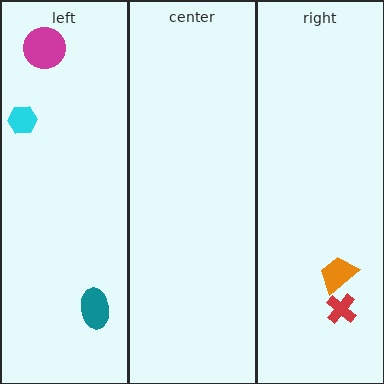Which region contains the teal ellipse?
The left region.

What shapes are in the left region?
The teal ellipse, the magenta circle, the cyan hexagon.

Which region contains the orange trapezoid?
The right region.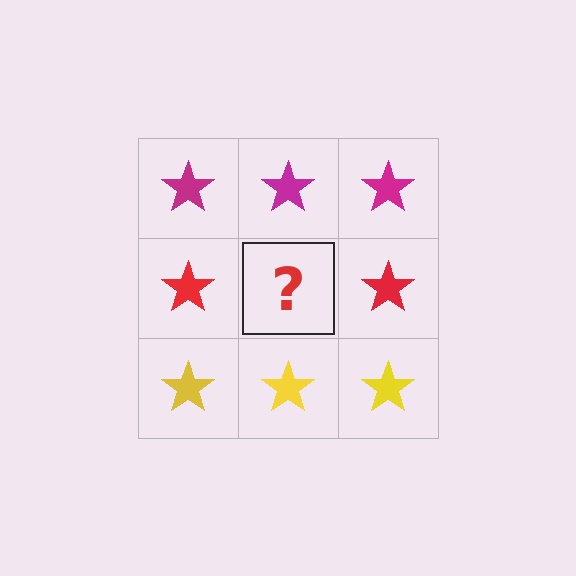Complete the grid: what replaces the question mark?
The question mark should be replaced with a red star.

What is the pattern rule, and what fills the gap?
The rule is that each row has a consistent color. The gap should be filled with a red star.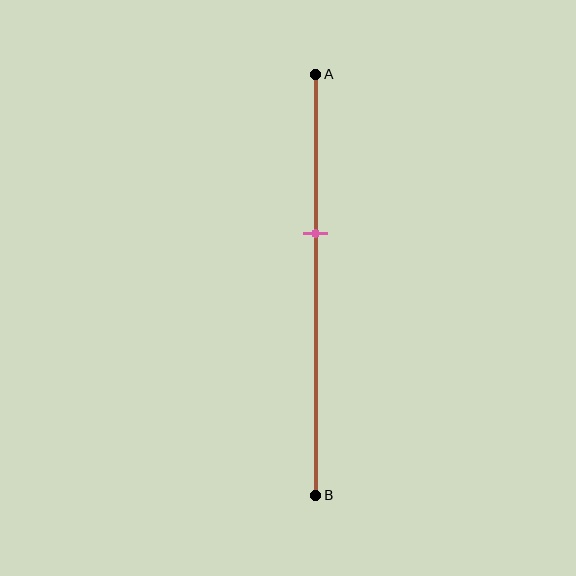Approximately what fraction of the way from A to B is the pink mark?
The pink mark is approximately 40% of the way from A to B.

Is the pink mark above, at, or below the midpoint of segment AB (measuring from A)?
The pink mark is above the midpoint of segment AB.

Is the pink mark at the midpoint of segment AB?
No, the mark is at about 40% from A, not at the 50% midpoint.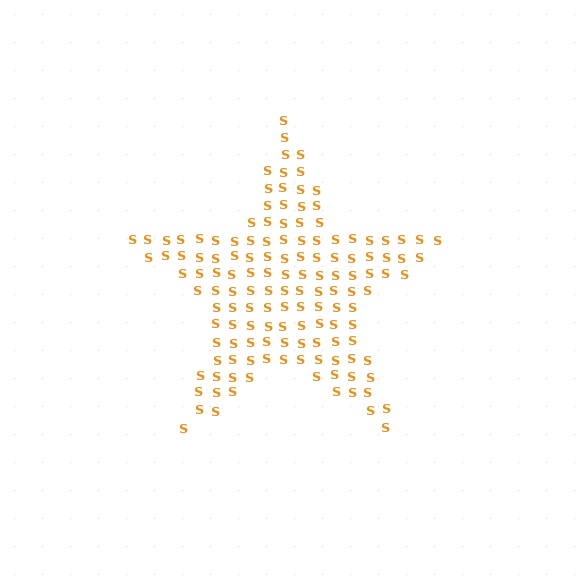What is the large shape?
The large shape is a star.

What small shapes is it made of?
It is made of small letter S's.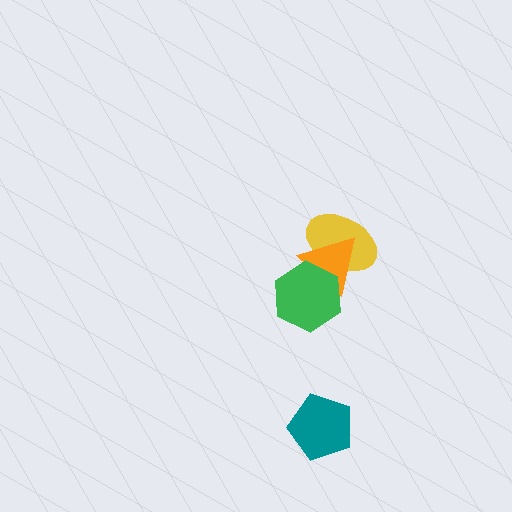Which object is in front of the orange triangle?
The green hexagon is in front of the orange triangle.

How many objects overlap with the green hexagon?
2 objects overlap with the green hexagon.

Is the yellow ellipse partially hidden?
Yes, it is partially covered by another shape.